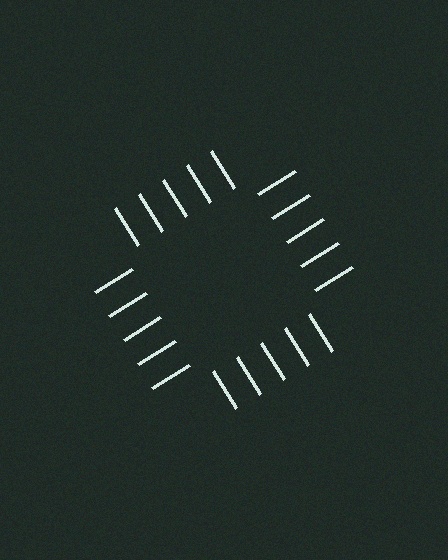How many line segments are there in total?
20 — 5 along each of the 4 edges.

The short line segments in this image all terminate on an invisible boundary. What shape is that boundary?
An illusory square — the line segments terminate on its edges but no continuous stroke is drawn.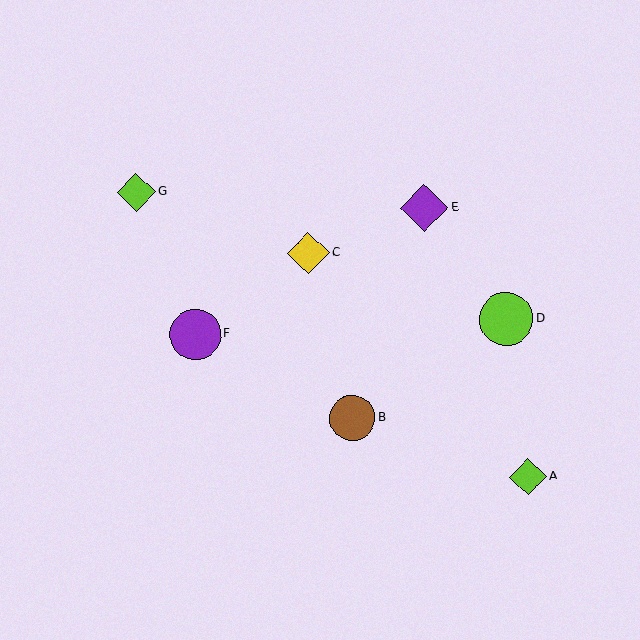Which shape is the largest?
The lime circle (labeled D) is the largest.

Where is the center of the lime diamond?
The center of the lime diamond is at (528, 477).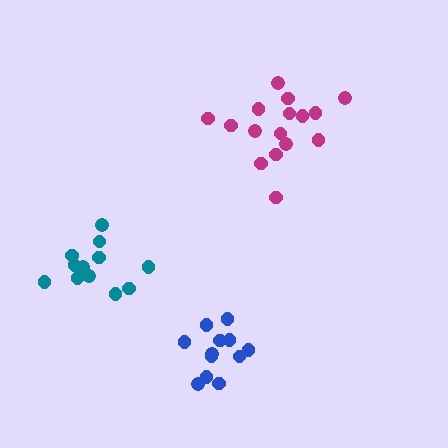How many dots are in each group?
Group 1: 12 dots, Group 2: 16 dots, Group 3: 12 dots (40 total).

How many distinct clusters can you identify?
There are 3 distinct clusters.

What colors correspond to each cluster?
The clusters are colored: blue, magenta, teal.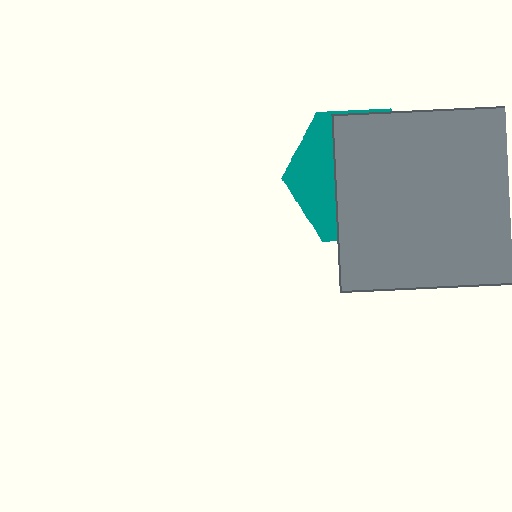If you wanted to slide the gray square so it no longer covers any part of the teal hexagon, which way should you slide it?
Slide it right — that is the most direct way to separate the two shapes.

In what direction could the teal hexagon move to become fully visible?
The teal hexagon could move left. That would shift it out from behind the gray square entirely.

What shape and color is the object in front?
The object in front is a gray square.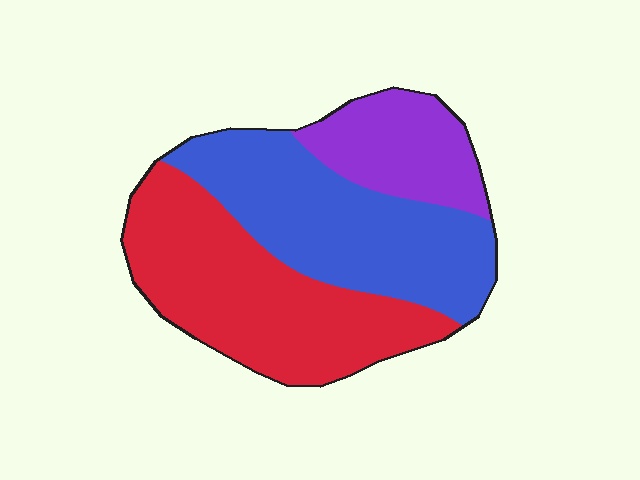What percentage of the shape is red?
Red covers 42% of the shape.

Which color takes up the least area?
Purple, at roughly 20%.